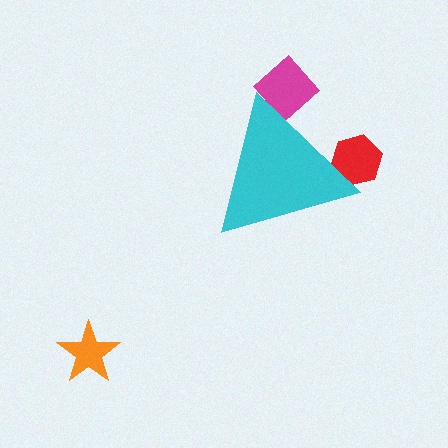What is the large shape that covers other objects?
A cyan triangle.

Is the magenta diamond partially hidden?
Yes, the magenta diamond is partially hidden behind the cyan triangle.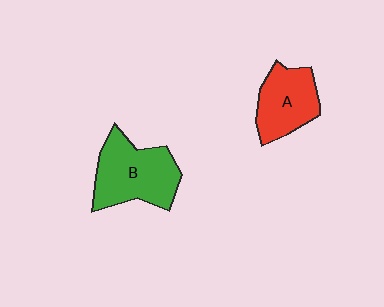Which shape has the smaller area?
Shape A (red).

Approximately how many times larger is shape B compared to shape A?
Approximately 1.3 times.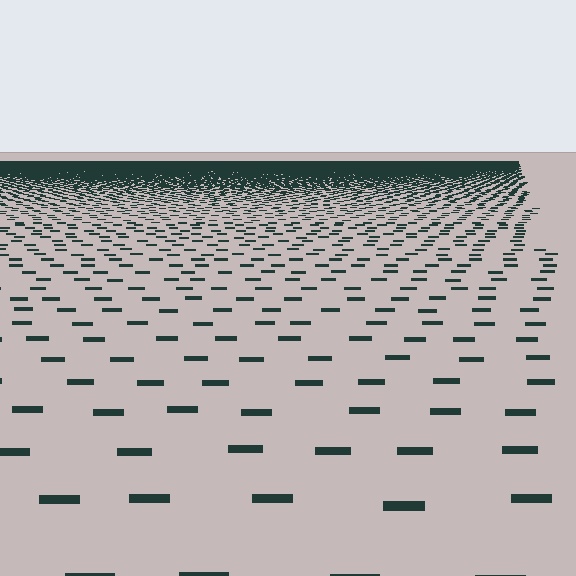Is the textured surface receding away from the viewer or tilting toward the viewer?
The surface is receding away from the viewer. Texture elements get smaller and denser toward the top.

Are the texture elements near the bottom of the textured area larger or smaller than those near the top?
Larger. Near the bottom, elements are closer to the viewer and appear at a bigger on-screen size.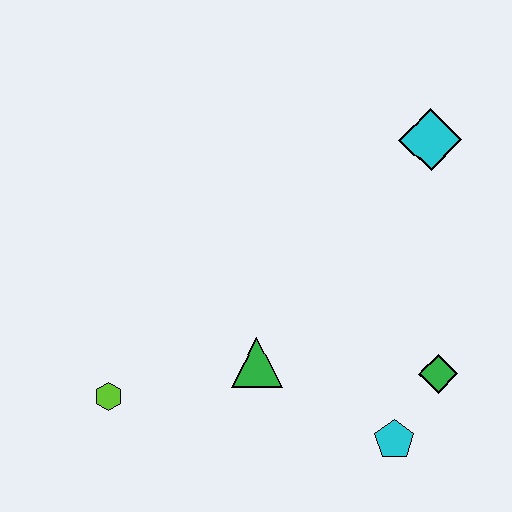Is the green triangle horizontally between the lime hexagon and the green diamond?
Yes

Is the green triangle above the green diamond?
Yes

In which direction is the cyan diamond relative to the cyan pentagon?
The cyan diamond is above the cyan pentagon.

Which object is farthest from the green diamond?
The lime hexagon is farthest from the green diamond.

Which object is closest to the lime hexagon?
The green triangle is closest to the lime hexagon.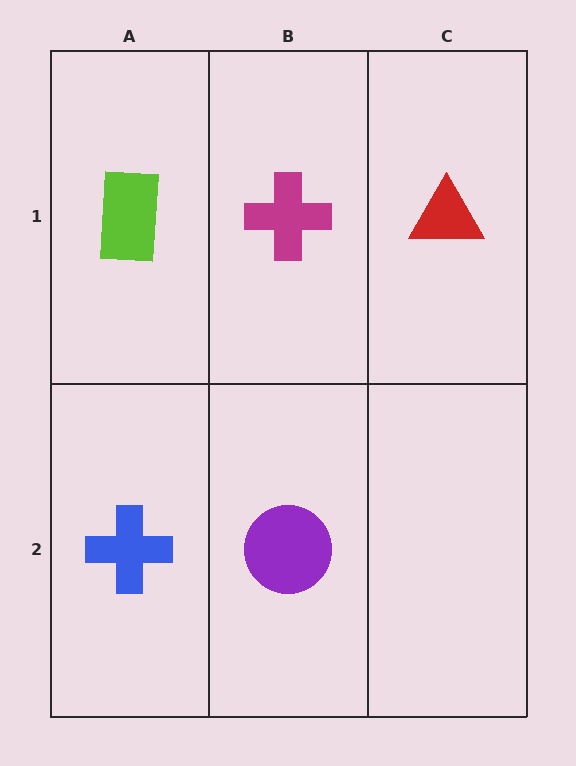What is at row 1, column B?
A magenta cross.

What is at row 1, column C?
A red triangle.